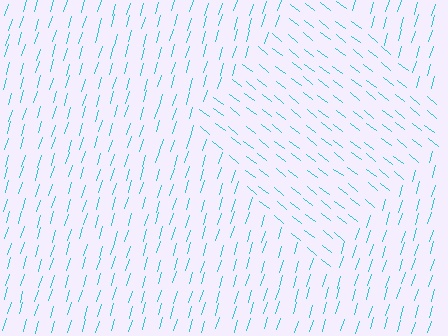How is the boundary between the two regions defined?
The boundary is defined purely by a change in line orientation (approximately 69 degrees difference). All lines are the same color and thickness.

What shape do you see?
I see a diamond.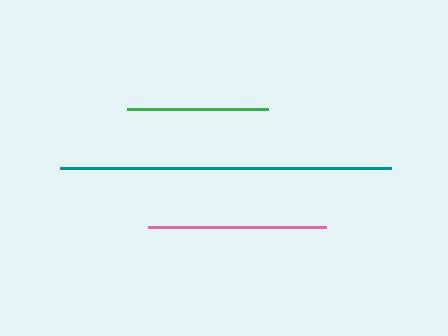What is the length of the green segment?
The green segment is approximately 141 pixels long.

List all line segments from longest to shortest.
From longest to shortest: teal, pink, green.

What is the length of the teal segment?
The teal segment is approximately 330 pixels long.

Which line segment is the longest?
The teal line is the longest at approximately 330 pixels.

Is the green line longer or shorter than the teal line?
The teal line is longer than the green line.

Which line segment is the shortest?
The green line is the shortest at approximately 141 pixels.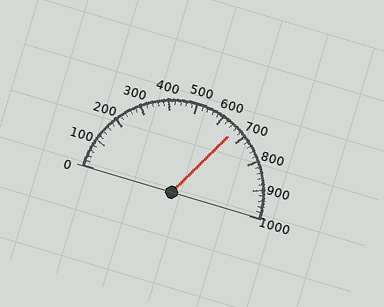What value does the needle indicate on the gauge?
The needle indicates approximately 660.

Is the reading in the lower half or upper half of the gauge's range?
The reading is in the upper half of the range (0 to 1000).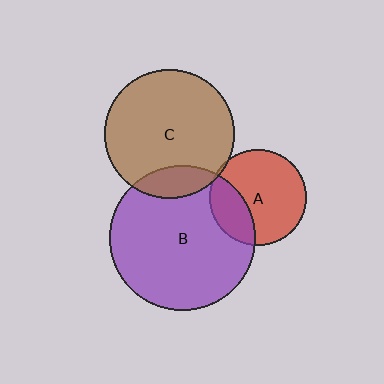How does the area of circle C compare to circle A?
Approximately 1.8 times.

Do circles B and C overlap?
Yes.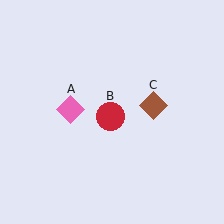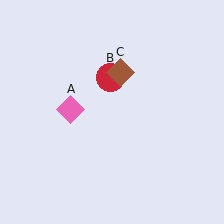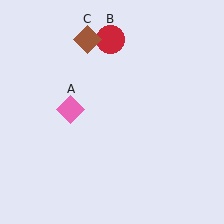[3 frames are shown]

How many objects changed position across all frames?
2 objects changed position: red circle (object B), brown diamond (object C).